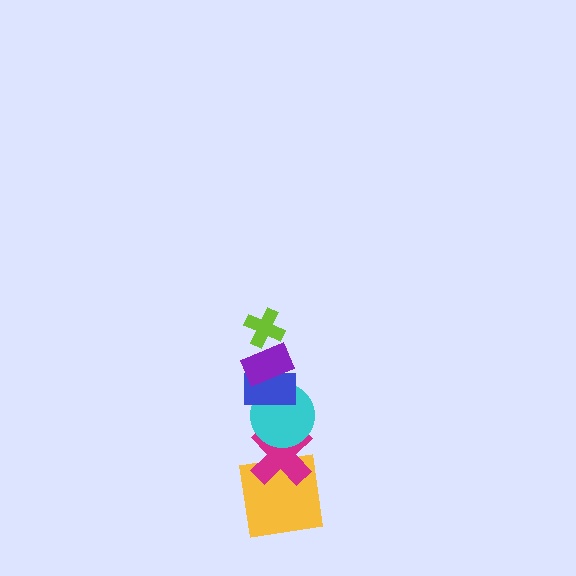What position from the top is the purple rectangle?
The purple rectangle is 2nd from the top.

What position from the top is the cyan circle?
The cyan circle is 4th from the top.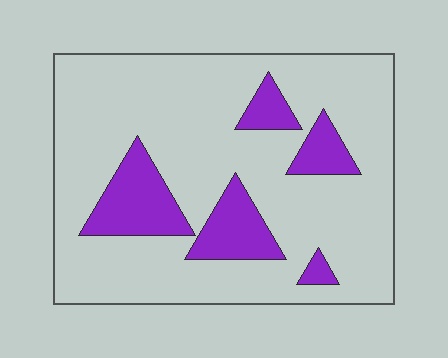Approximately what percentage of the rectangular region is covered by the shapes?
Approximately 20%.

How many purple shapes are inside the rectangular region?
5.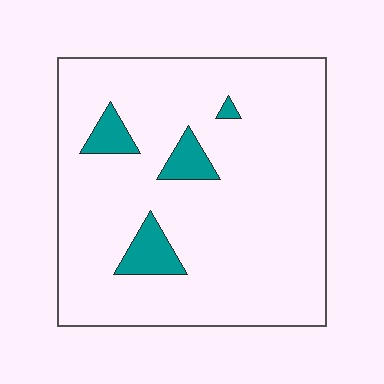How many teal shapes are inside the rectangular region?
4.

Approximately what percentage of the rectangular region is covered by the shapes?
Approximately 10%.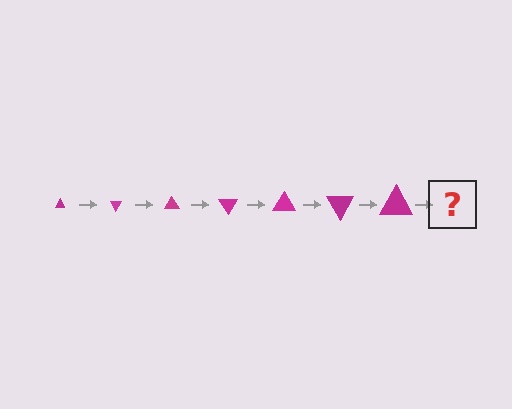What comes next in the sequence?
The next element should be a triangle, larger than the previous one and rotated 420 degrees from the start.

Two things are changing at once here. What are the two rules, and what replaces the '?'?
The two rules are that the triangle grows larger each step and it rotates 60 degrees each step. The '?' should be a triangle, larger than the previous one and rotated 420 degrees from the start.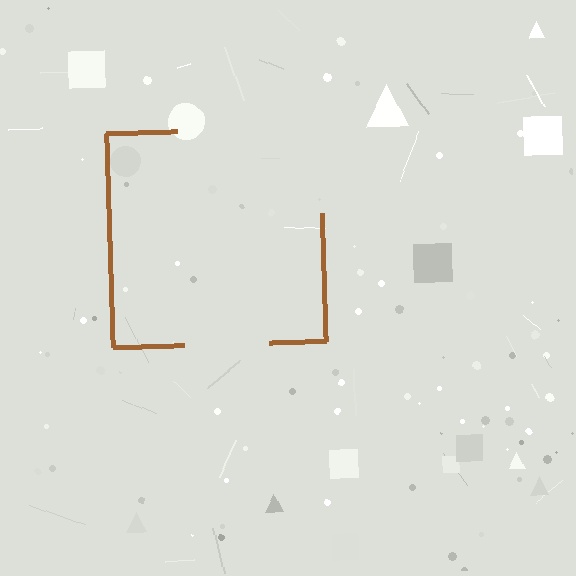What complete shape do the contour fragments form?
The contour fragments form a square.